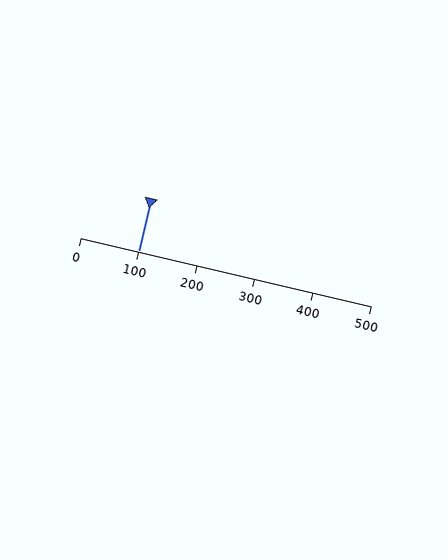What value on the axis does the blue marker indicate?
The marker indicates approximately 100.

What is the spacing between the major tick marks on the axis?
The major ticks are spaced 100 apart.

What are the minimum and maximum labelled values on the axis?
The axis runs from 0 to 500.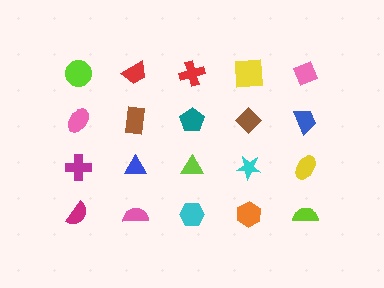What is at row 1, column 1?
A lime circle.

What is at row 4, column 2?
A pink semicircle.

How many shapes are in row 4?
5 shapes.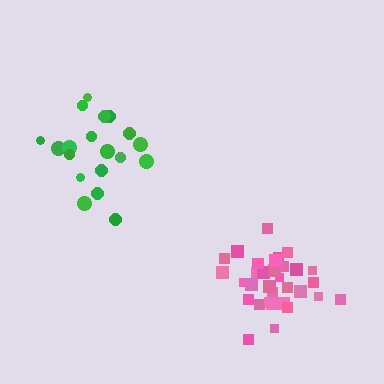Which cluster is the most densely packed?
Pink.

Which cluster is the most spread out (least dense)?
Green.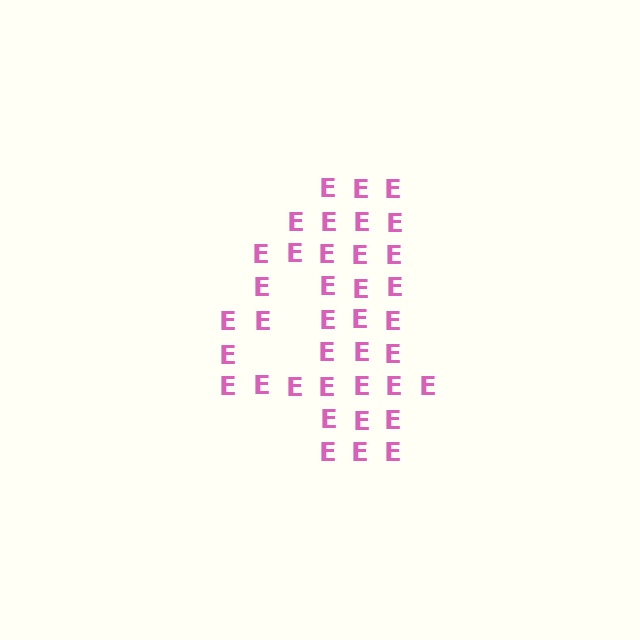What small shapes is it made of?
It is made of small letter E's.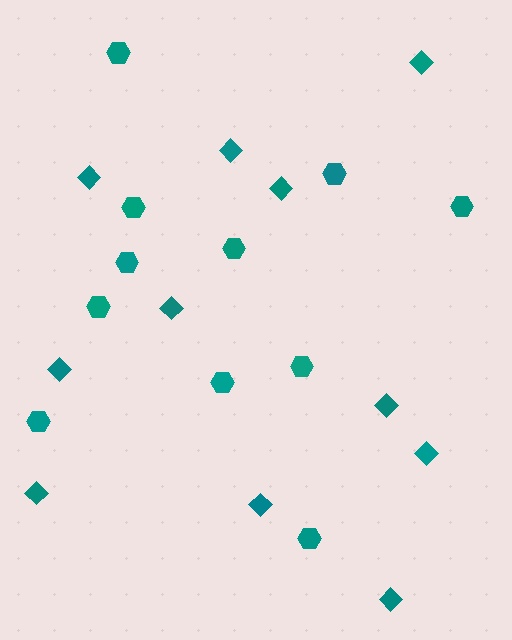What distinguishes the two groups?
There are 2 groups: one group of diamonds (11) and one group of hexagons (11).